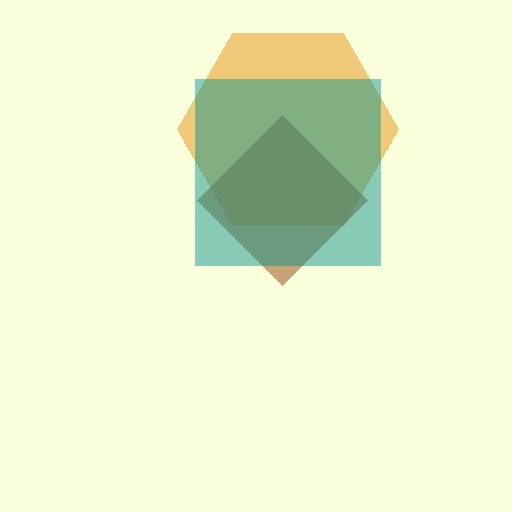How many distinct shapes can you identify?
There are 3 distinct shapes: an orange hexagon, a brown diamond, a teal square.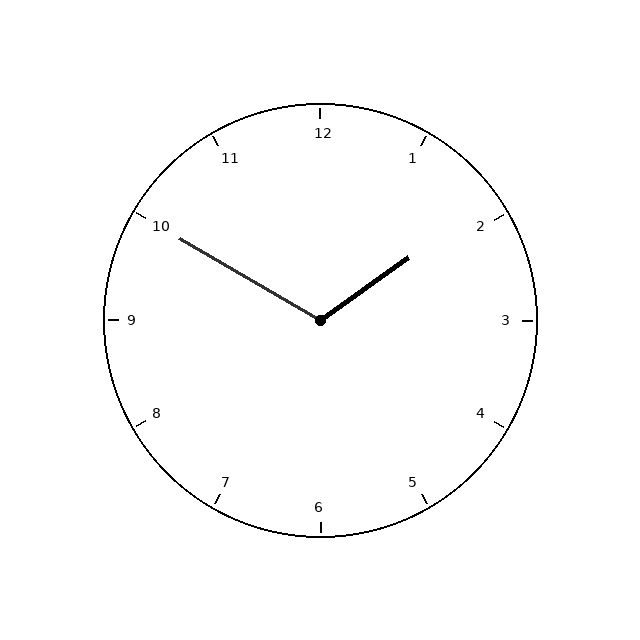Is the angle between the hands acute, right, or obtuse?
It is obtuse.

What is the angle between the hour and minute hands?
Approximately 115 degrees.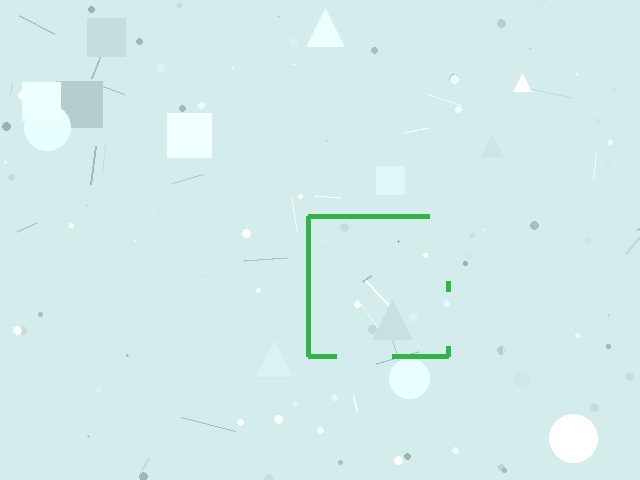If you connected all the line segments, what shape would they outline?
They would outline a square.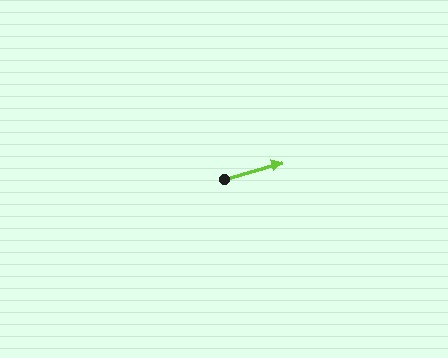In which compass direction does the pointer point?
East.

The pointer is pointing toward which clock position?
Roughly 2 o'clock.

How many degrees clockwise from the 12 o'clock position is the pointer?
Approximately 74 degrees.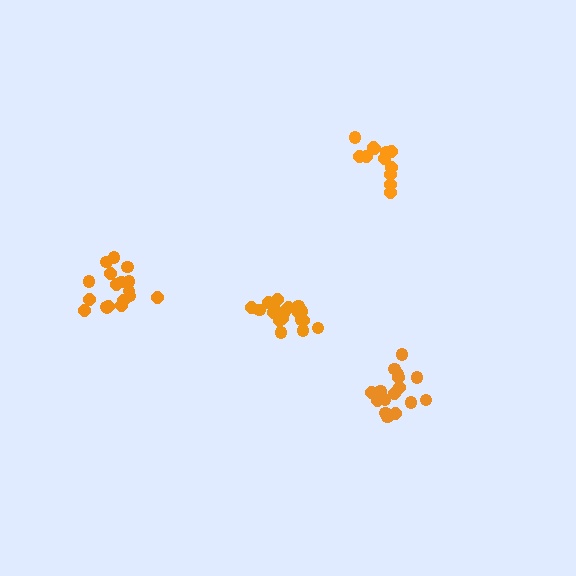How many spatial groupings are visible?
There are 4 spatial groupings.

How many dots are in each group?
Group 1: 12 dots, Group 2: 18 dots, Group 3: 16 dots, Group 4: 18 dots (64 total).